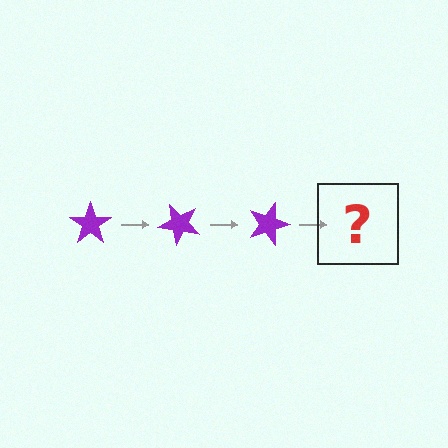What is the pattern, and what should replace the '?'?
The pattern is that the star rotates 45 degrees each step. The '?' should be a purple star rotated 135 degrees.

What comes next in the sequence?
The next element should be a purple star rotated 135 degrees.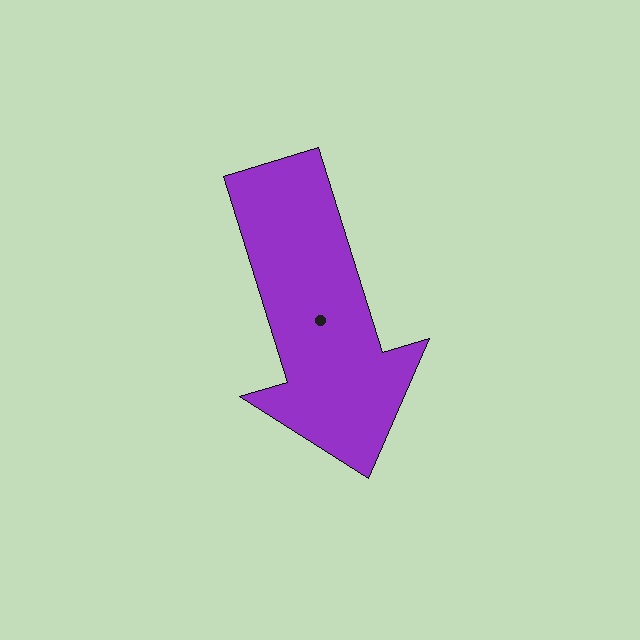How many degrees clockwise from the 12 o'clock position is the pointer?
Approximately 163 degrees.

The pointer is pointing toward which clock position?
Roughly 5 o'clock.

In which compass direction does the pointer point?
South.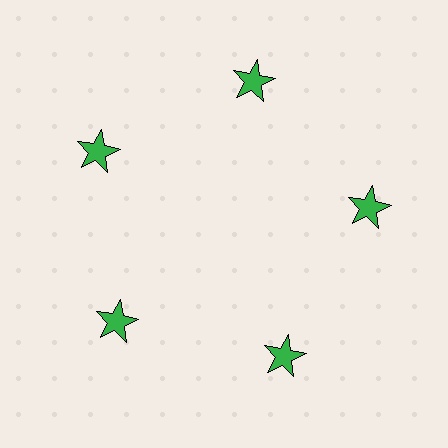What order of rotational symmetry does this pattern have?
This pattern has 5-fold rotational symmetry.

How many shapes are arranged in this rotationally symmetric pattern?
There are 5 shapes, arranged in 5 groups of 1.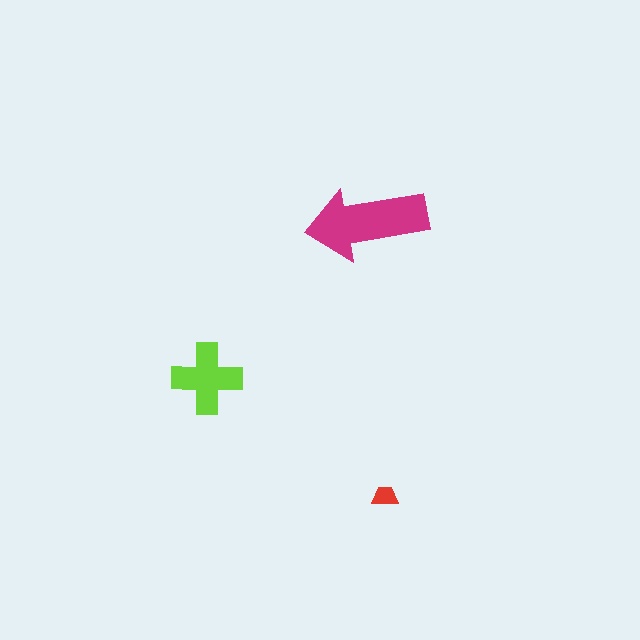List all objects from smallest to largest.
The red trapezoid, the lime cross, the magenta arrow.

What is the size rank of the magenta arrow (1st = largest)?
1st.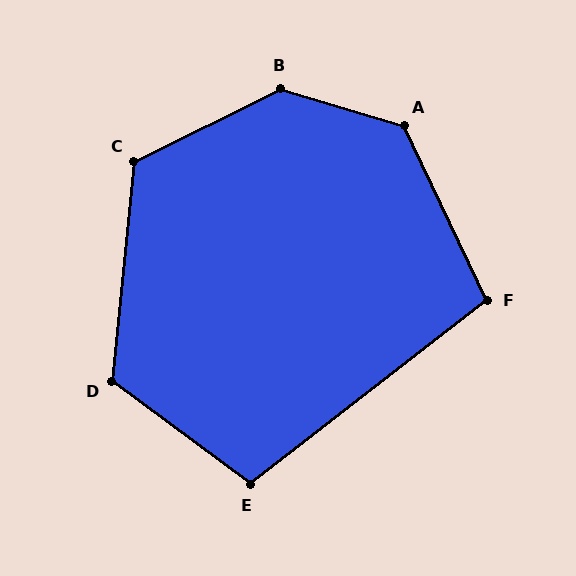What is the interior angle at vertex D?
Approximately 121 degrees (obtuse).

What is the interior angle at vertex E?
Approximately 106 degrees (obtuse).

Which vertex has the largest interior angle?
B, at approximately 137 degrees.